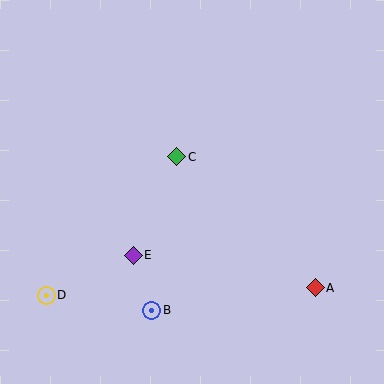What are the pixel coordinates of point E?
Point E is at (133, 255).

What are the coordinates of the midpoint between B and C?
The midpoint between B and C is at (164, 234).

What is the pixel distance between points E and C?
The distance between E and C is 108 pixels.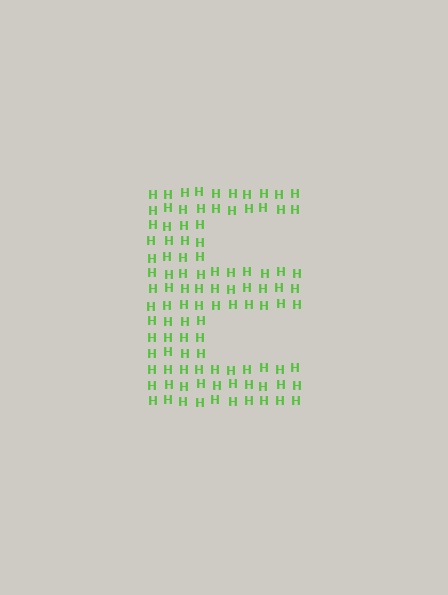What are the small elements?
The small elements are letter H's.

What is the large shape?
The large shape is the letter E.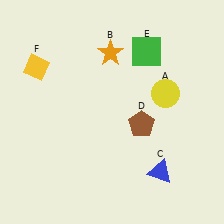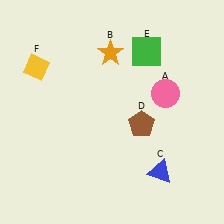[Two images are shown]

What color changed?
The circle (A) changed from yellow in Image 1 to pink in Image 2.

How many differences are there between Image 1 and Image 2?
There is 1 difference between the two images.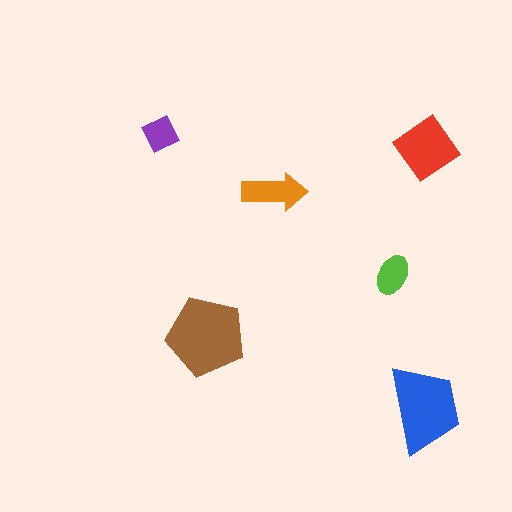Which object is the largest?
The brown pentagon.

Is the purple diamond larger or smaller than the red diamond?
Smaller.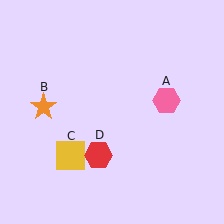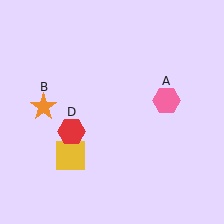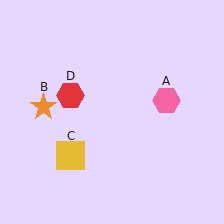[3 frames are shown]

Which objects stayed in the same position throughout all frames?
Pink hexagon (object A) and orange star (object B) and yellow square (object C) remained stationary.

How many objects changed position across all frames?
1 object changed position: red hexagon (object D).